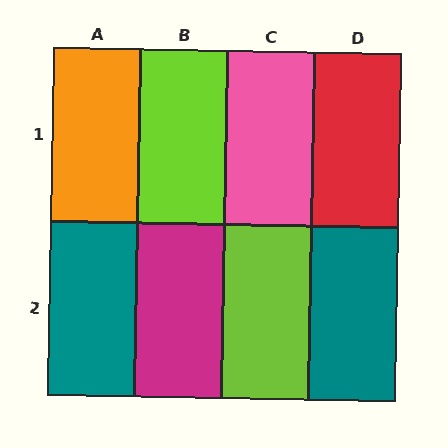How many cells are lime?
2 cells are lime.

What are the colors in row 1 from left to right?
Orange, lime, pink, red.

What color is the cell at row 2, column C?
Lime.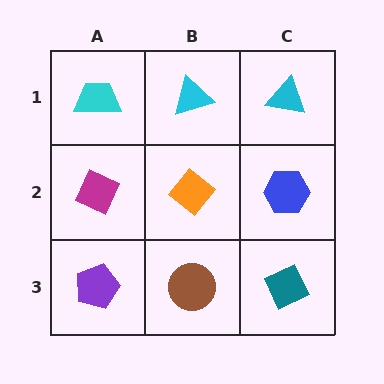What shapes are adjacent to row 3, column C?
A blue hexagon (row 2, column C), a brown circle (row 3, column B).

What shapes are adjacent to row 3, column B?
An orange diamond (row 2, column B), a purple pentagon (row 3, column A), a teal diamond (row 3, column C).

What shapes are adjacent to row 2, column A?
A cyan trapezoid (row 1, column A), a purple pentagon (row 3, column A), an orange diamond (row 2, column B).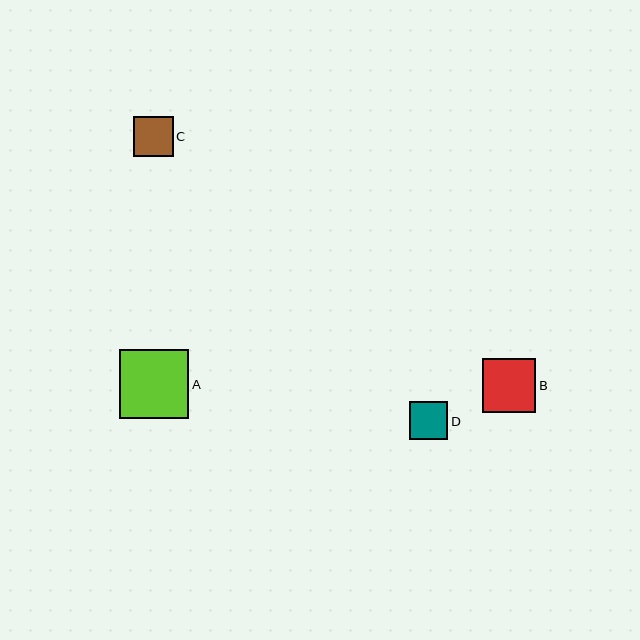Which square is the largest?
Square A is the largest with a size of approximately 69 pixels.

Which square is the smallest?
Square D is the smallest with a size of approximately 38 pixels.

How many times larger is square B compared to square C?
Square B is approximately 1.4 times the size of square C.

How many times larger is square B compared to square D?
Square B is approximately 1.4 times the size of square D.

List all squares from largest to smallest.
From largest to smallest: A, B, C, D.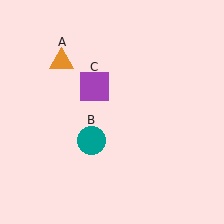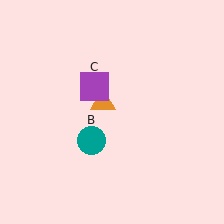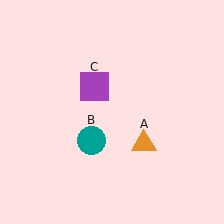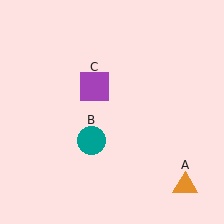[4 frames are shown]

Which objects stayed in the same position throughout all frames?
Teal circle (object B) and purple square (object C) remained stationary.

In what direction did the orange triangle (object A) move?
The orange triangle (object A) moved down and to the right.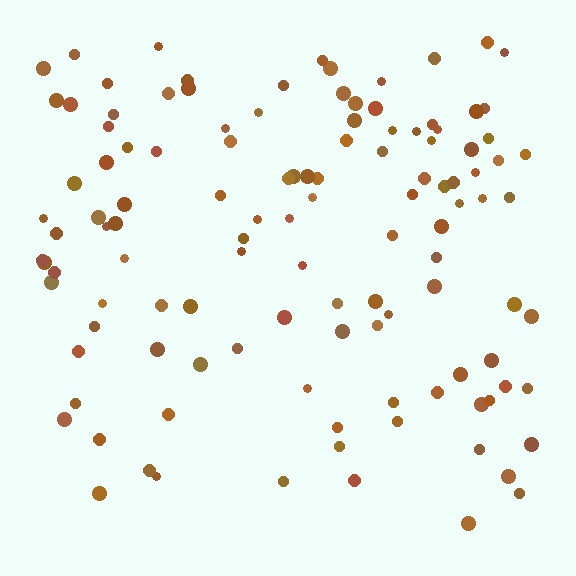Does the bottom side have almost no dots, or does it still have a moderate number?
Still a moderate number, just noticeably fewer than the top.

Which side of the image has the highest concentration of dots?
The top.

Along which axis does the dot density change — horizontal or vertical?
Vertical.